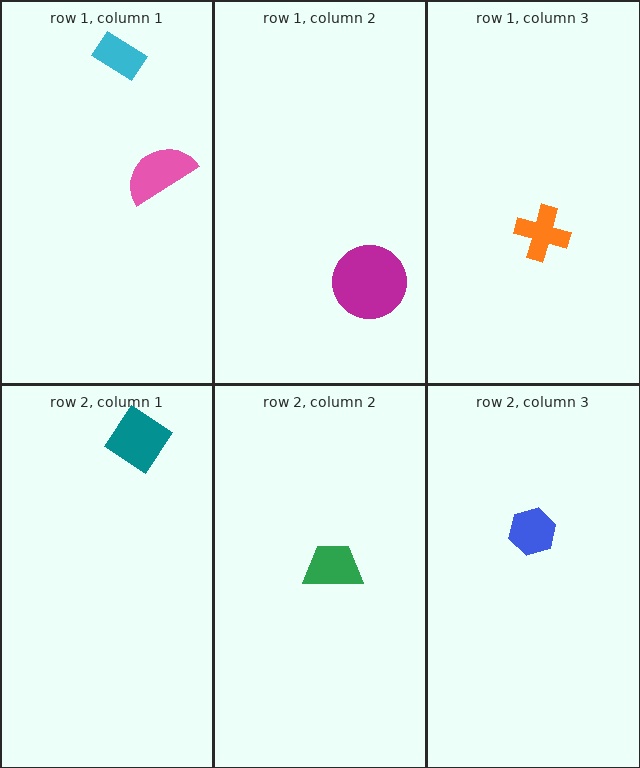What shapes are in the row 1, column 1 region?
The pink semicircle, the cyan rectangle.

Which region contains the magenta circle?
The row 1, column 2 region.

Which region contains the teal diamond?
The row 2, column 1 region.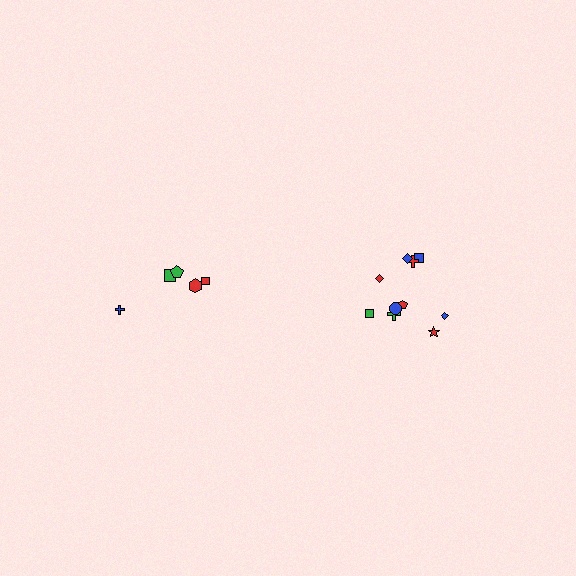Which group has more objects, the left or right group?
The right group.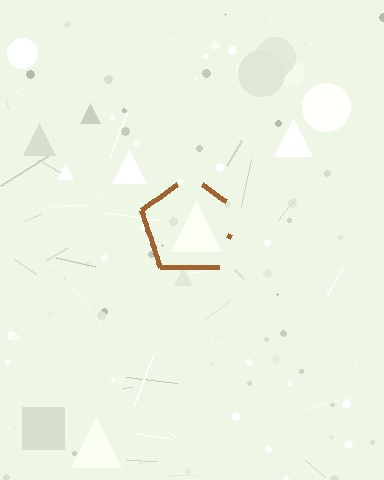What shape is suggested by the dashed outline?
The dashed outline suggests a pentagon.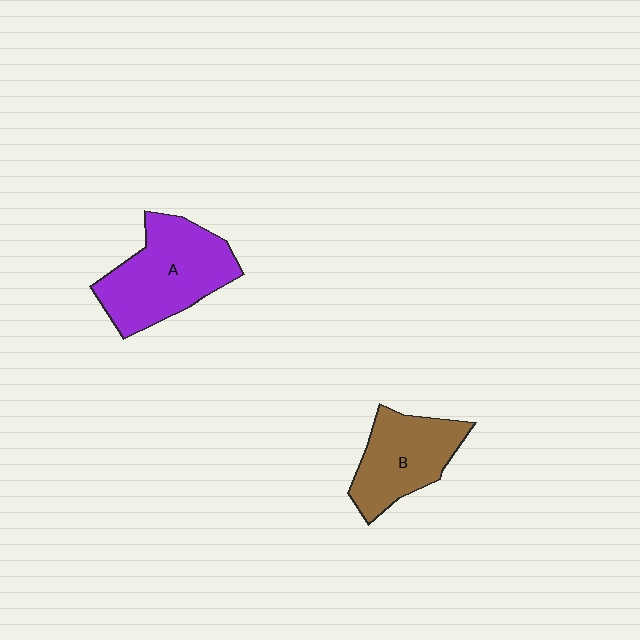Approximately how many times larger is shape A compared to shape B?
Approximately 1.3 times.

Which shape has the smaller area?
Shape B (brown).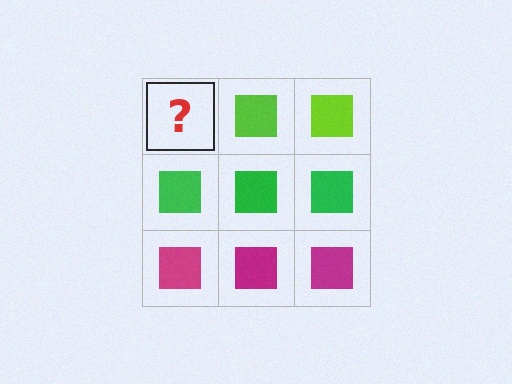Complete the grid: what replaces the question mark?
The question mark should be replaced with a lime square.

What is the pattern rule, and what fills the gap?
The rule is that each row has a consistent color. The gap should be filled with a lime square.